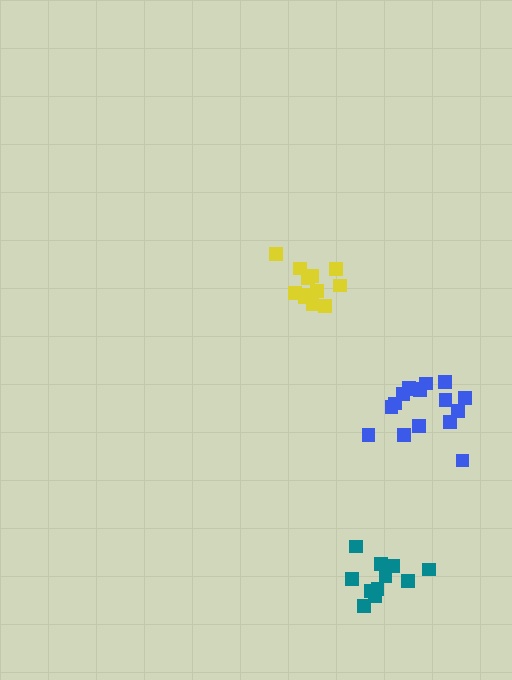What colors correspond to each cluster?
The clusters are colored: yellow, blue, teal.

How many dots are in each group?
Group 1: 12 dots, Group 2: 16 dots, Group 3: 11 dots (39 total).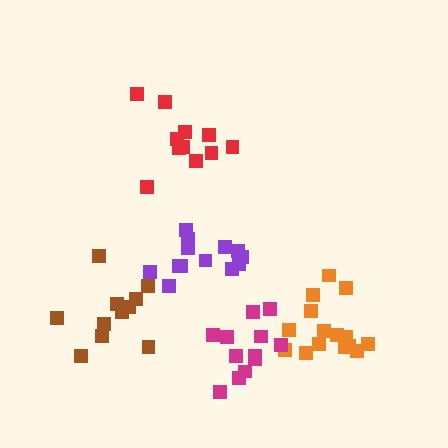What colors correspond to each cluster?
The clusters are colored: purple, brown, orange, red, magenta.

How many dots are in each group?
Group 1: 13 dots, Group 2: 12 dots, Group 3: 15 dots, Group 4: 11 dots, Group 5: 13 dots (64 total).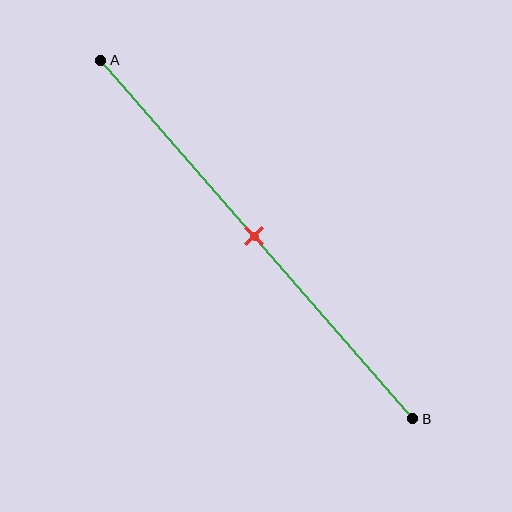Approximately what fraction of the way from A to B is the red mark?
The red mark is approximately 50% of the way from A to B.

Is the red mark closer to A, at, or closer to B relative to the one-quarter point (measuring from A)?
The red mark is closer to point B than the one-quarter point of segment AB.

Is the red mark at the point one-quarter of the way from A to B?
No, the mark is at about 50% from A, not at the 25% one-quarter point.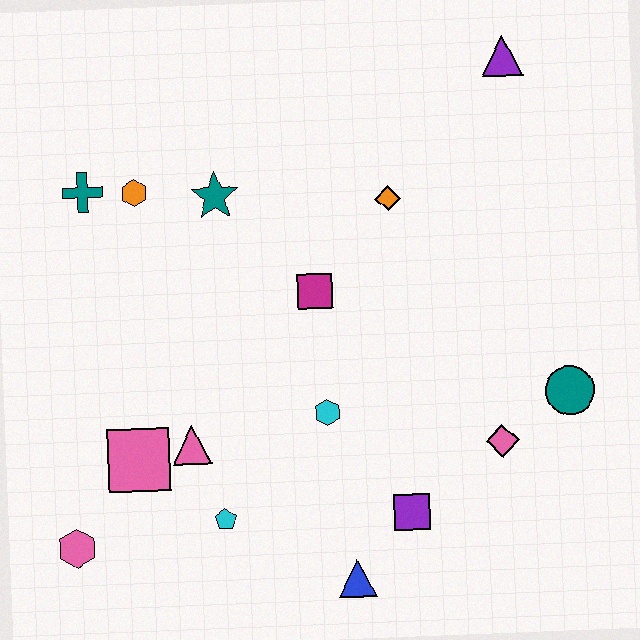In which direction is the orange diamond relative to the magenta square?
The orange diamond is above the magenta square.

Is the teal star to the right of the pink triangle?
Yes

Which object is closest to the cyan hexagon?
The magenta square is closest to the cyan hexagon.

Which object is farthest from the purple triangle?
The pink hexagon is farthest from the purple triangle.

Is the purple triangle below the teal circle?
No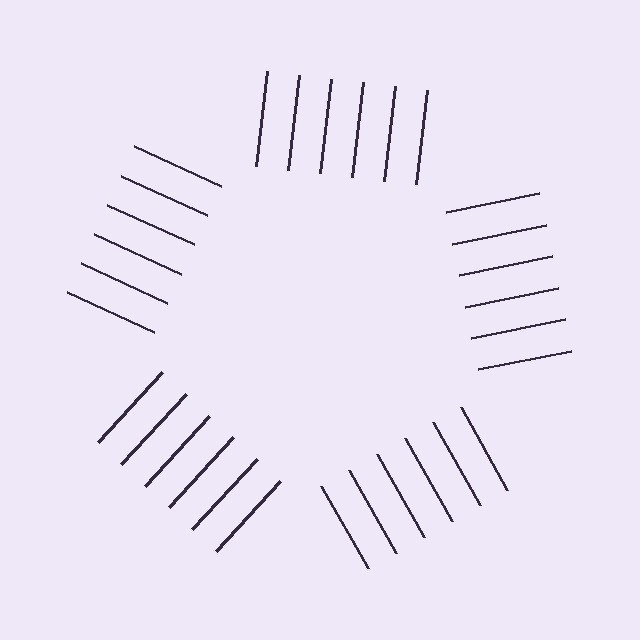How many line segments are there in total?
30 — 6 along each of the 5 edges.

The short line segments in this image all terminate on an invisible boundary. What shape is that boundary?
An illusory pentagon — the line segments terminate on its edges but no continuous stroke is drawn.